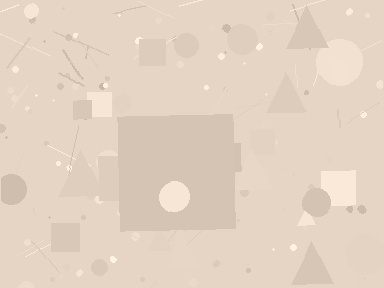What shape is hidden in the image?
A square is hidden in the image.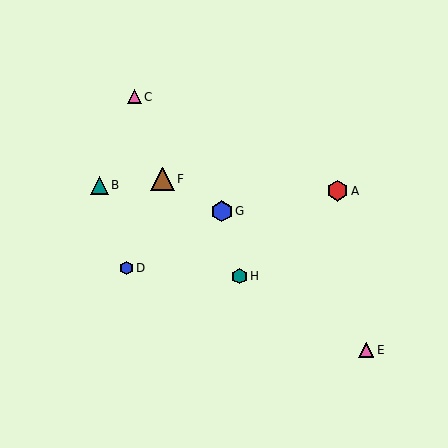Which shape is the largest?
The brown triangle (labeled F) is the largest.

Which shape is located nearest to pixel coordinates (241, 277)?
The teal hexagon (labeled H) at (239, 276) is nearest to that location.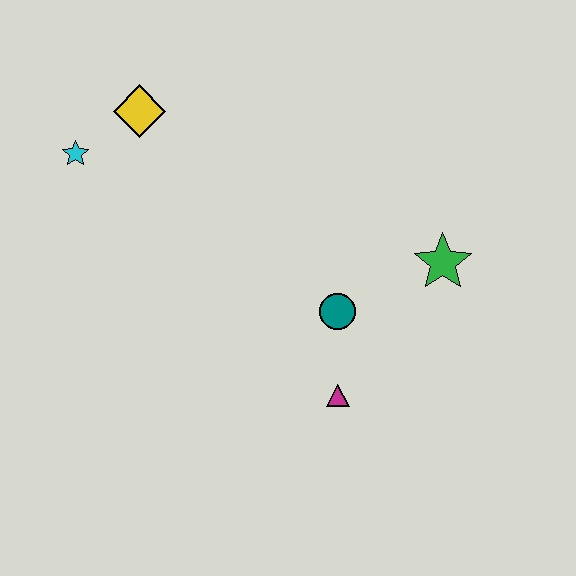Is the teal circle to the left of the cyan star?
No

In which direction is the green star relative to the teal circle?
The green star is to the right of the teal circle.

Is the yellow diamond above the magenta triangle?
Yes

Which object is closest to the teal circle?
The magenta triangle is closest to the teal circle.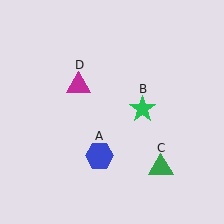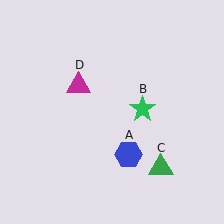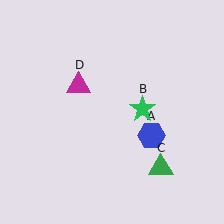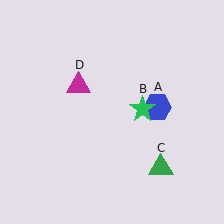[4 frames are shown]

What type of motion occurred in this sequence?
The blue hexagon (object A) rotated counterclockwise around the center of the scene.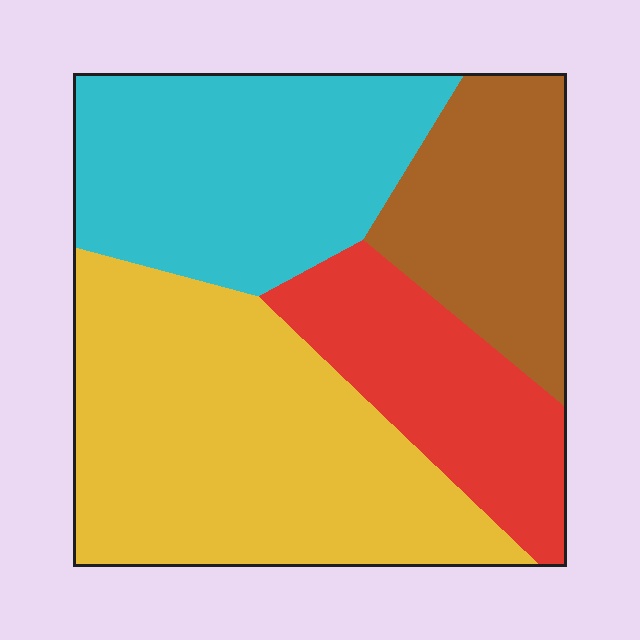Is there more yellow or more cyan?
Yellow.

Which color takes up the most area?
Yellow, at roughly 40%.